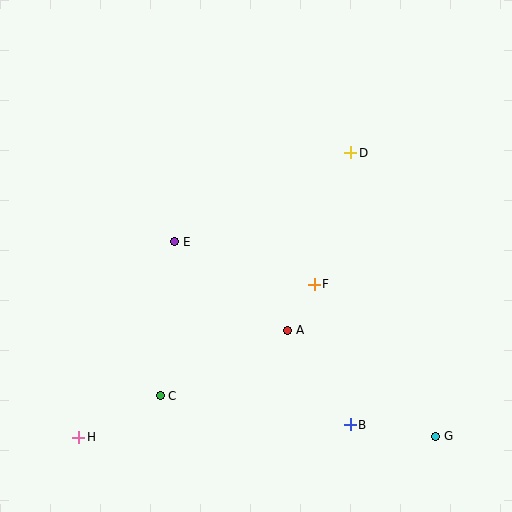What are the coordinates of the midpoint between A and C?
The midpoint between A and C is at (224, 363).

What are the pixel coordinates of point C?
Point C is at (160, 396).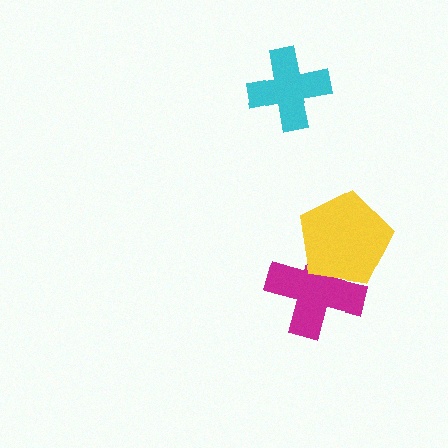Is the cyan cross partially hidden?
No, no other shape covers it.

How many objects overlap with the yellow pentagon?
1 object overlaps with the yellow pentagon.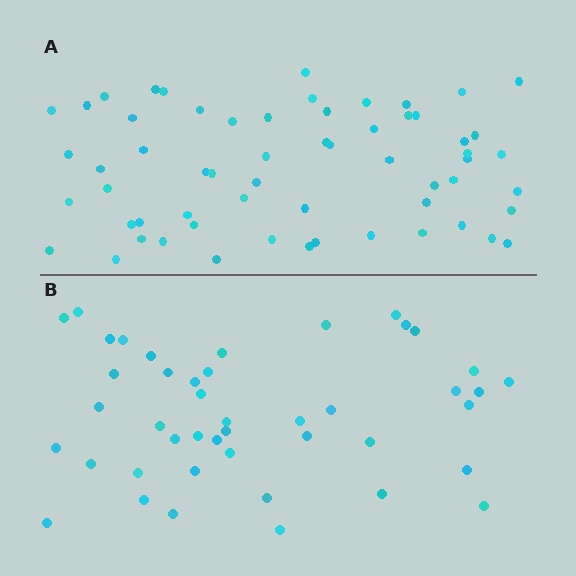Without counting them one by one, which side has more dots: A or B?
Region A (the top region) has more dots.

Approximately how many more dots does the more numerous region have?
Region A has approximately 15 more dots than region B.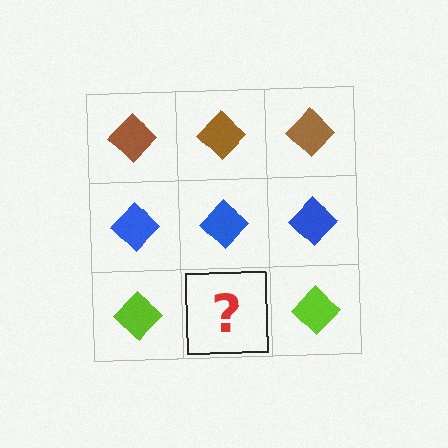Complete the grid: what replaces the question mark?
The question mark should be replaced with a lime diamond.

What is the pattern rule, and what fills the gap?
The rule is that each row has a consistent color. The gap should be filled with a lime diamond.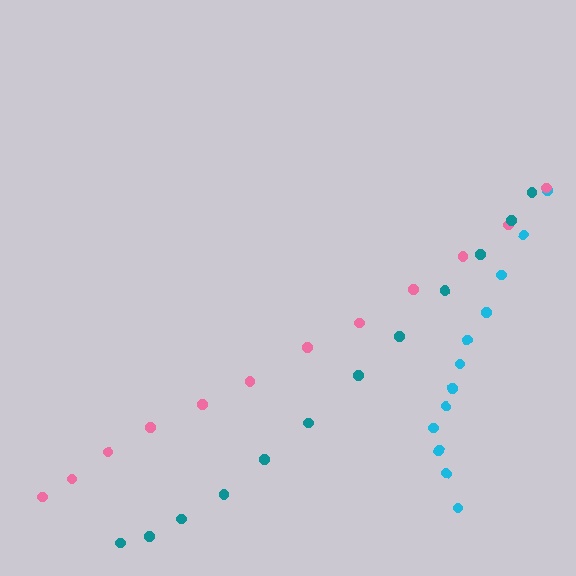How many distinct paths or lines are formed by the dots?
There are 3 distinct paths.